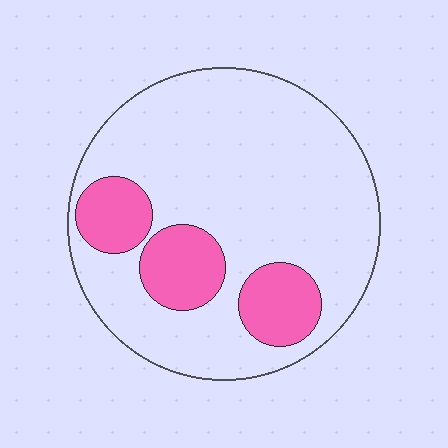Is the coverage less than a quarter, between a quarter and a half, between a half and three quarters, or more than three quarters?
Less than a quarter.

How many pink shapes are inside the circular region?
3.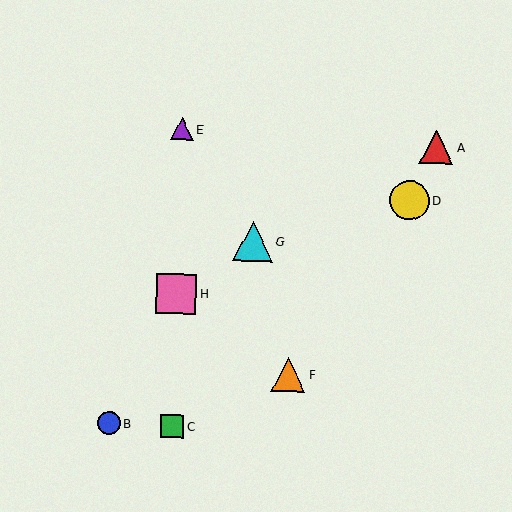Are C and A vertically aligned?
No, C is at x≈172 and A is at x≈437.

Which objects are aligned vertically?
Objects C, E, H are aligned vertically.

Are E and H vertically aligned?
Yes, both are at x≈182.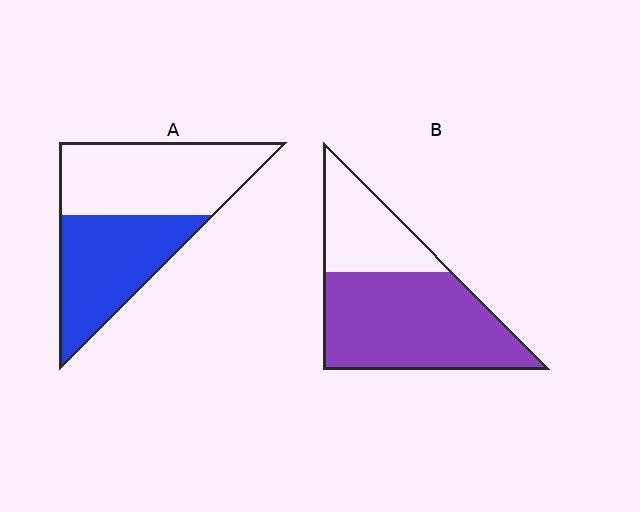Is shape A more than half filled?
Roughly half.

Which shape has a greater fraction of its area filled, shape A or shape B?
Shape B.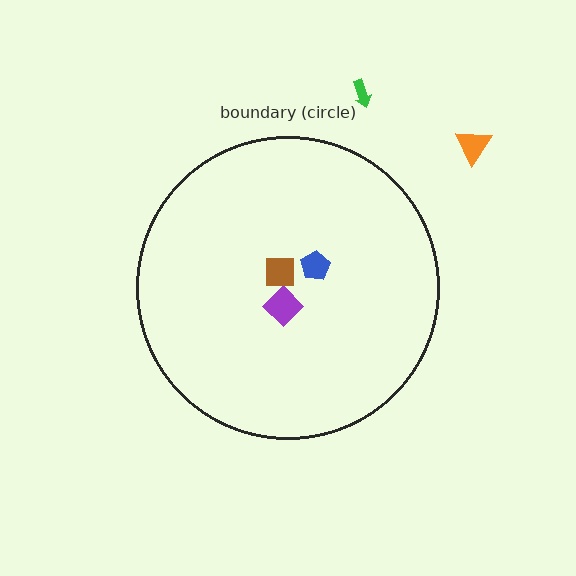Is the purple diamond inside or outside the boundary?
Inside.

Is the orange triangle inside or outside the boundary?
Outside.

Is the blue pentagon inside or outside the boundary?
Inside.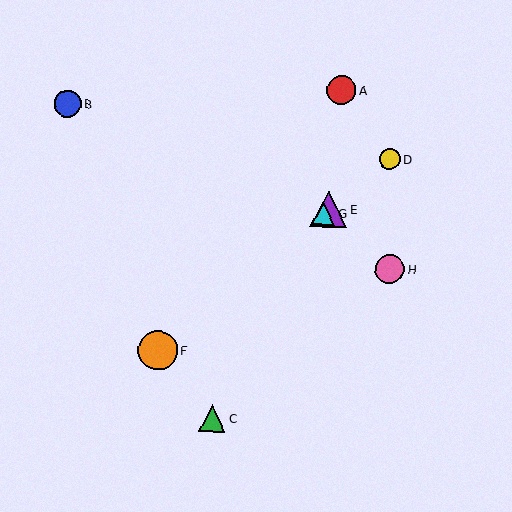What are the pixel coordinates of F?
Object F is at (158, 350).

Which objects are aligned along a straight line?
Objects D, E, F, G are aligned along a straight line.